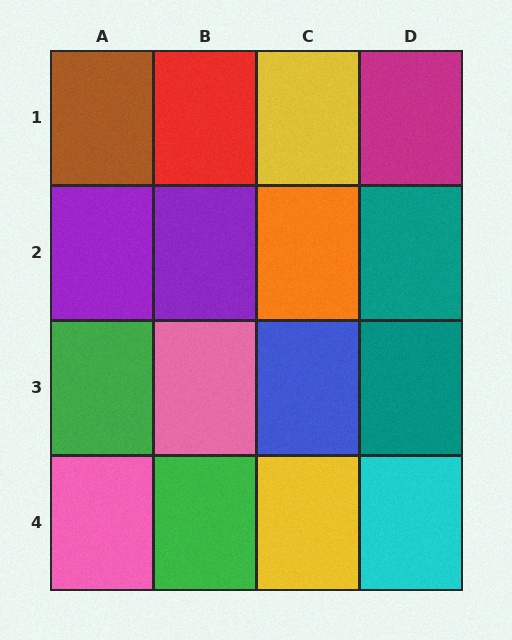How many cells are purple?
2 cells are purple.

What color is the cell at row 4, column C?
Yellow.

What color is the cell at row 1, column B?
Red.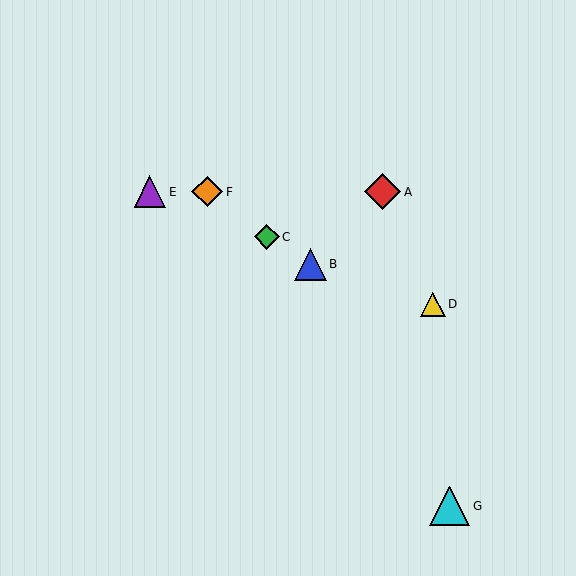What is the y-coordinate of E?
Object E is at y≈192.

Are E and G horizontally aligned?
No, E is at y≈192 and G is at y≈506.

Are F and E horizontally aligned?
Yes, both are at y≈192.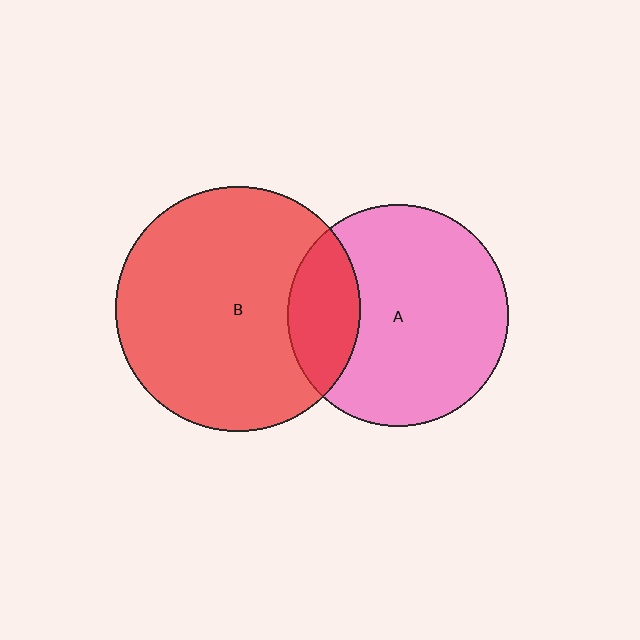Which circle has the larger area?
Circle B (red).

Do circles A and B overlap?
Yes.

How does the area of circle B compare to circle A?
Approximately 1.2 times.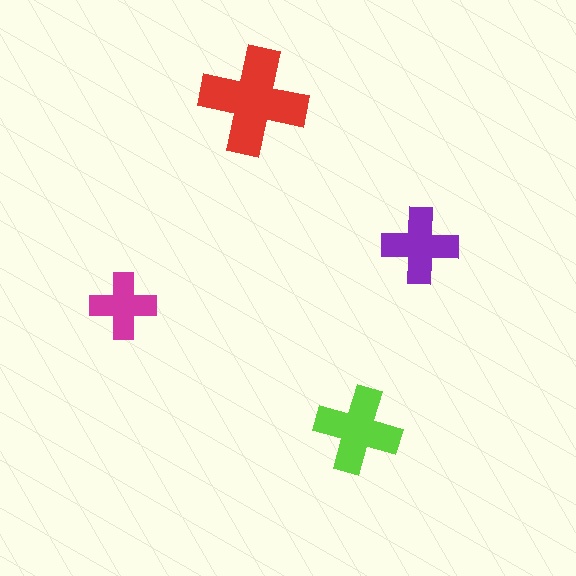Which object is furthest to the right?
The purple cross is rightmost.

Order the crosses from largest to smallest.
the red one, the lime one, the purple one, the magenta one.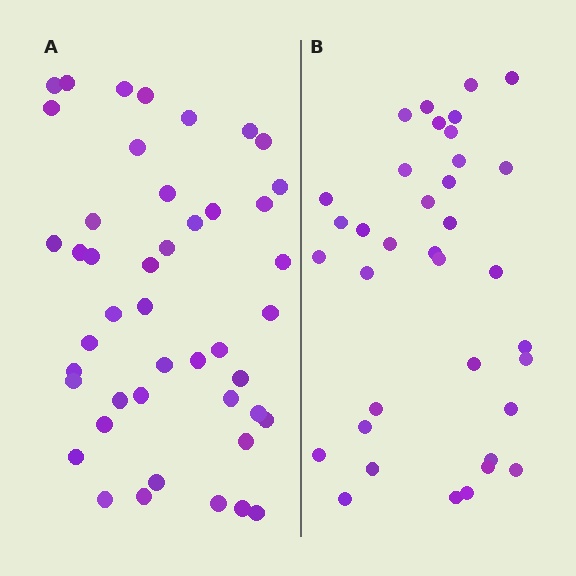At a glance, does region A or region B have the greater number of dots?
Region A (the left region) has more dots.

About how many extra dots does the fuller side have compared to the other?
Region A has roughly 8 or so more dots than region B.